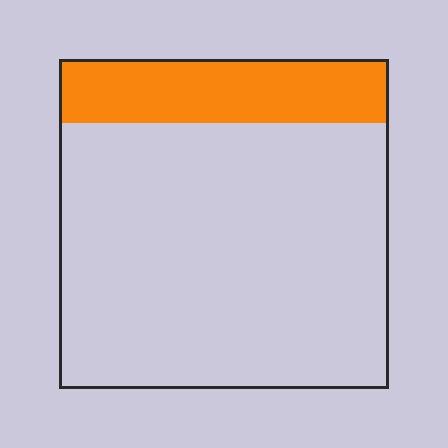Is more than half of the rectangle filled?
No.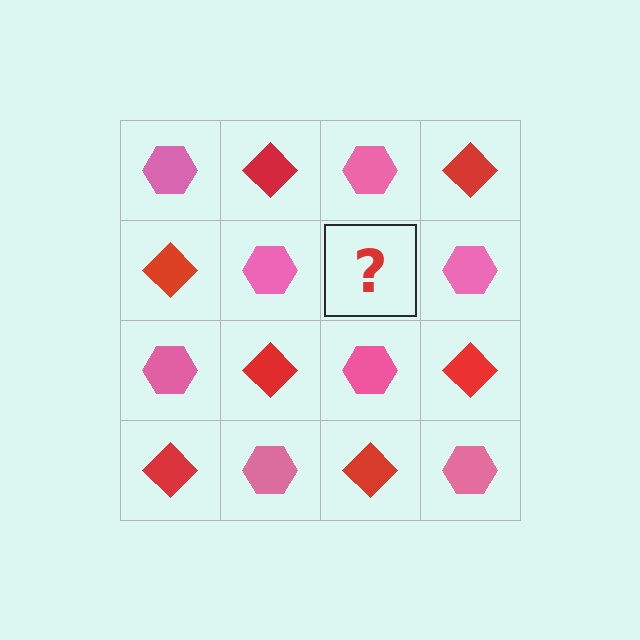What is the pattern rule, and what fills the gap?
The rule is that it alternates pink hexagon and red diamond in a checkerboard pattern. The gap should be filled with a red diamond.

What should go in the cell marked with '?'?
The missing cell should contain a red diamond.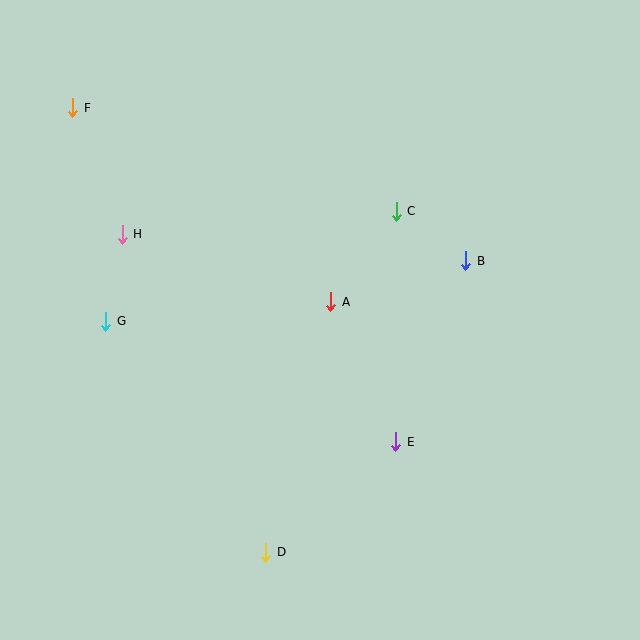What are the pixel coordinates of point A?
Point A is at (331, 302).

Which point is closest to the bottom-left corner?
Point D is closest to the bottom-left corner.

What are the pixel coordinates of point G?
Point G is at (106, 322).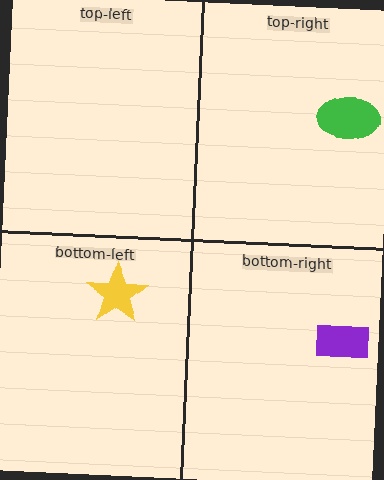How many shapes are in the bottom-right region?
1.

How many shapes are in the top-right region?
1.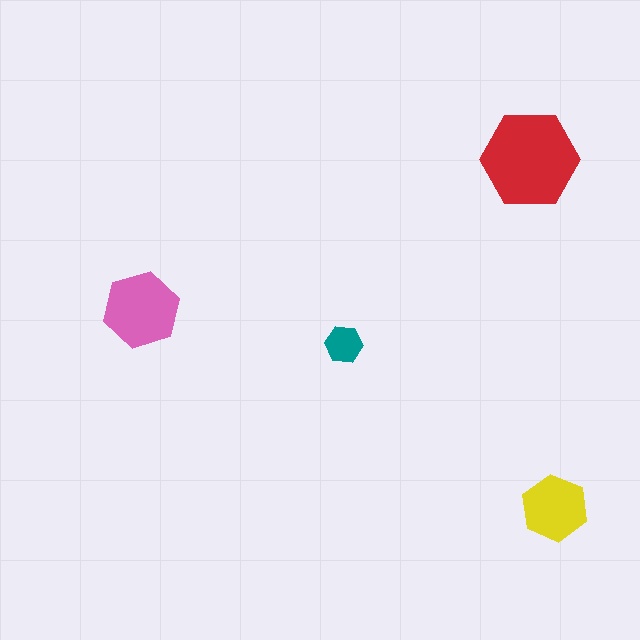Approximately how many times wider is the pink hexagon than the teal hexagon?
About 2 times wider.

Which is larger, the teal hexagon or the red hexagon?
The red one.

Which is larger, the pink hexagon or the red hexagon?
The red one.